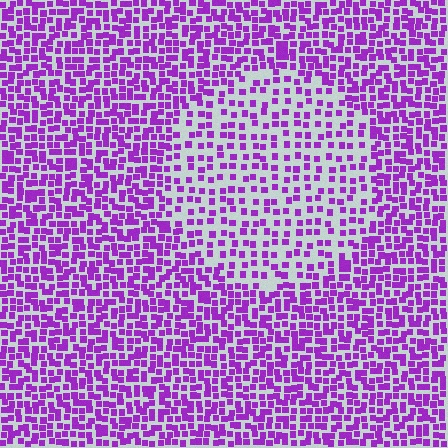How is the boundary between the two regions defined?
The boundary is defined by a change in element density (approximately 1.9x ratio). All elements are the same color, size, and shape.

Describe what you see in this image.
The image contains small purple elements arranged at two different densities. A circle-shaped region is visible where the elements are less densely packed than the surrounding area.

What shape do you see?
I see a circle.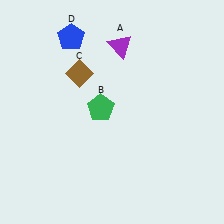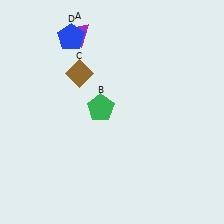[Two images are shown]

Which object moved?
The purple triangle (A) moved left.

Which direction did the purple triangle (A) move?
The purple triangle (A) moved left.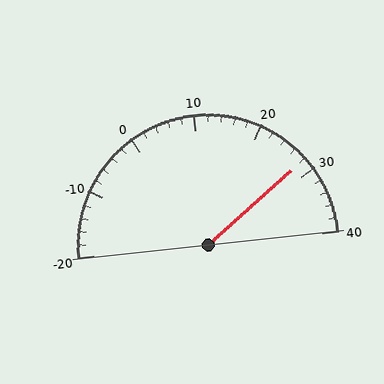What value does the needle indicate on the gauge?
The needle indicates approximately 28.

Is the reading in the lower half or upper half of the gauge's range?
The reading is in the upper half of the range (-20 to 40).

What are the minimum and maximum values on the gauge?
The gauge ranges from -20 to 40.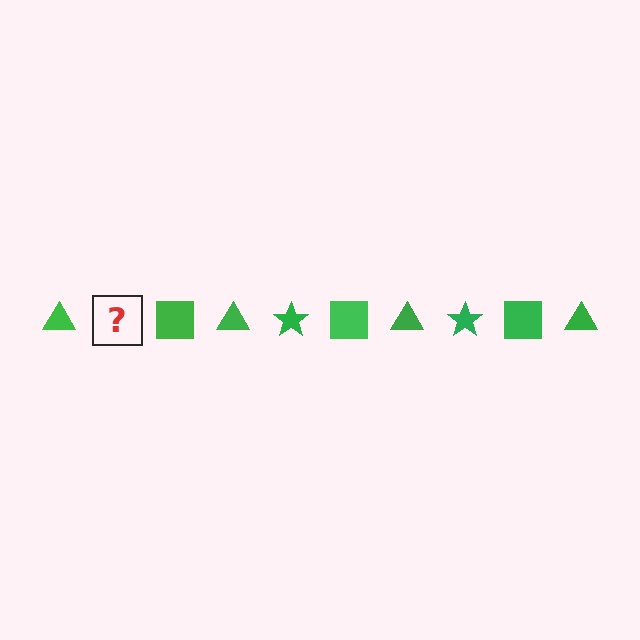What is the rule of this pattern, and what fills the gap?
The rule is that the pattern cycles through triangle, star, square shapes in green. The gap should be filled with a green star.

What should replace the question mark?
The question mark should be replaced with a green star.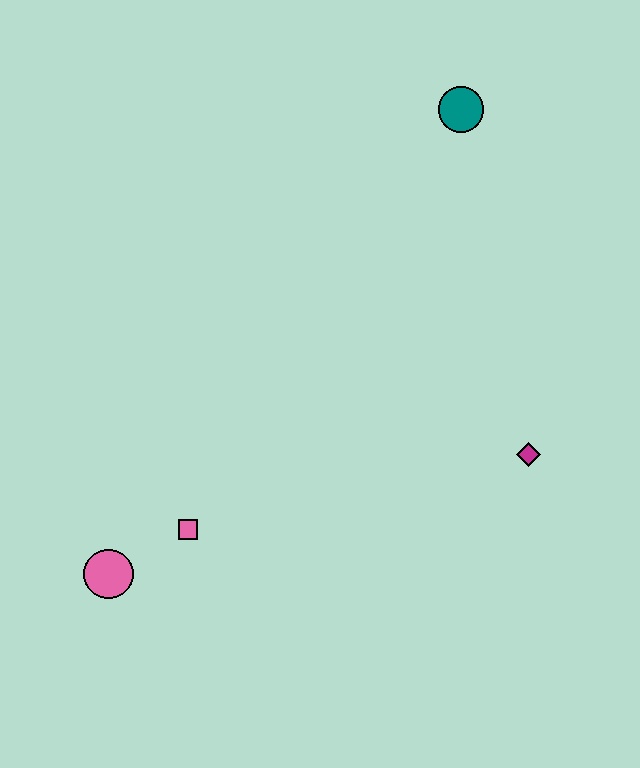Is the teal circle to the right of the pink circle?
Yes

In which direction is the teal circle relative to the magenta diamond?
The teal circle is above the magenta diamond.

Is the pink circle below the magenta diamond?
Yes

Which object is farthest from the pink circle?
The teal circle is farthest from the pink circle.